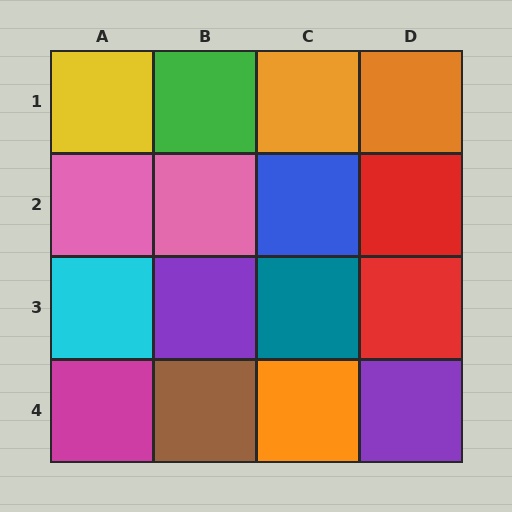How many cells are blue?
1 cell is blue.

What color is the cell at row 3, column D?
Red.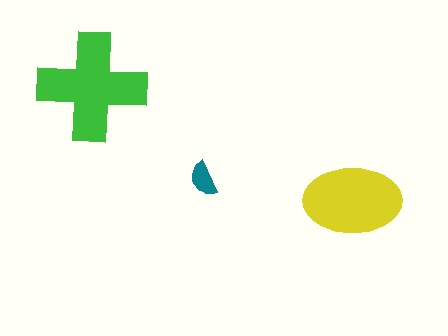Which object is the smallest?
The teal semicircle.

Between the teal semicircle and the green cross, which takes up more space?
The green cross.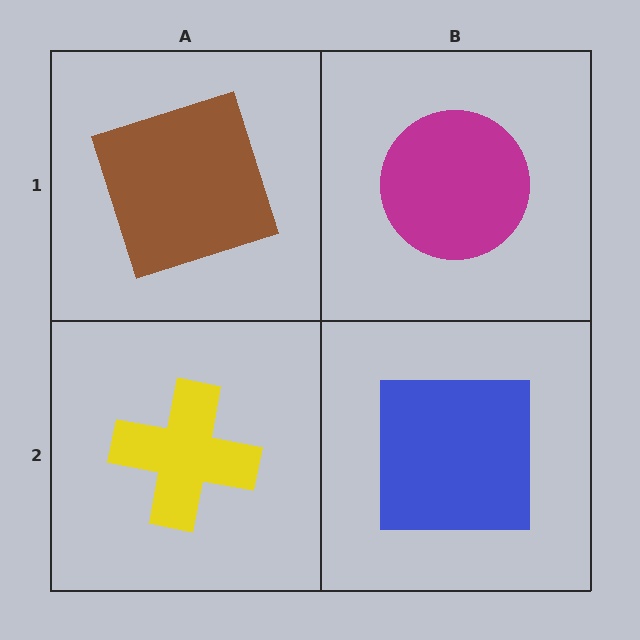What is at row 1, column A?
A brown square.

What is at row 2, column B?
A blue square.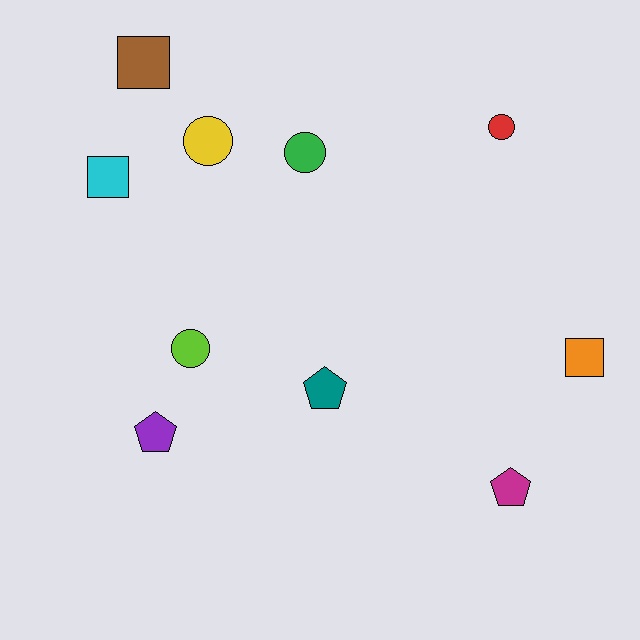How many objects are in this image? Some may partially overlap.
There are 10 objects.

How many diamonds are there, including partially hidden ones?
There are no diamonds.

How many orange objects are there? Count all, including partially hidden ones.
There is 1 orange object.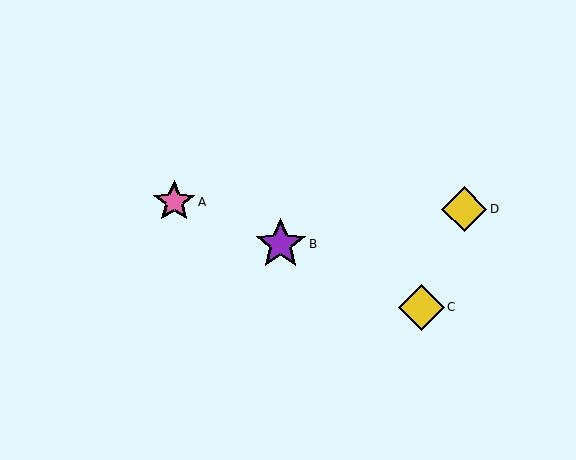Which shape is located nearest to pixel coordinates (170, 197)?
The pink star (labeled A) at (174, 202) is nearest to that location.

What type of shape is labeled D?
Shape D is a yellow diamond.